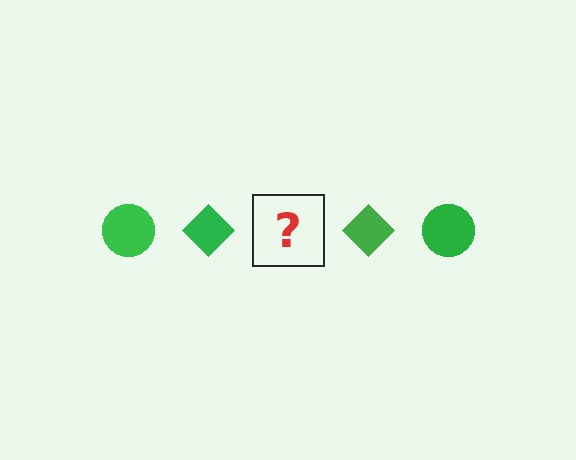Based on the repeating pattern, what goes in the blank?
The blank should be a green circle.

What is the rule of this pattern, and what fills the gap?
The rule is that the pattern cycles through circle, diamond shapes in green. The gap should be filled with a green circle.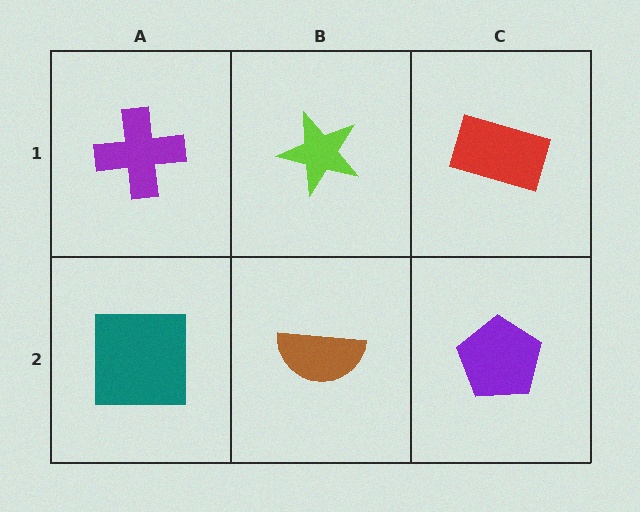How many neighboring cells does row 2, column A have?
2.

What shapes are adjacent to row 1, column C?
A purple pentagon (row 2, column C), a lime star (row 1, column B).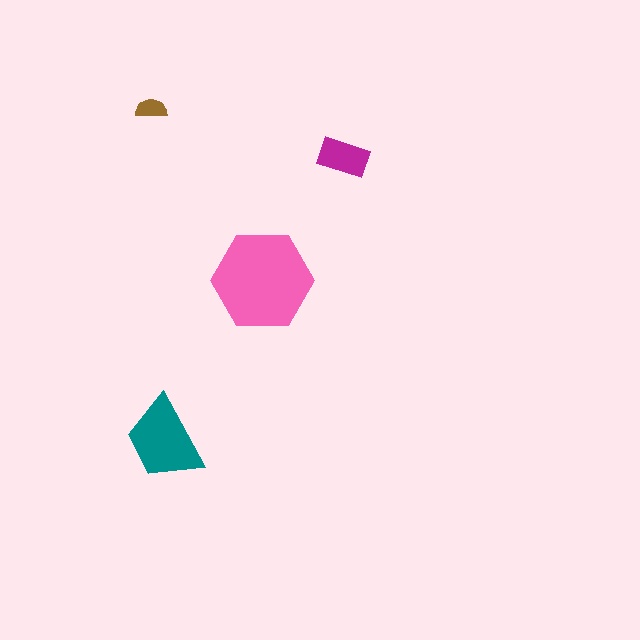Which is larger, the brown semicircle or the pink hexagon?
The pink hexagon.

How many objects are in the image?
There are 4 objects in the image.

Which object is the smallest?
The brown semicircle.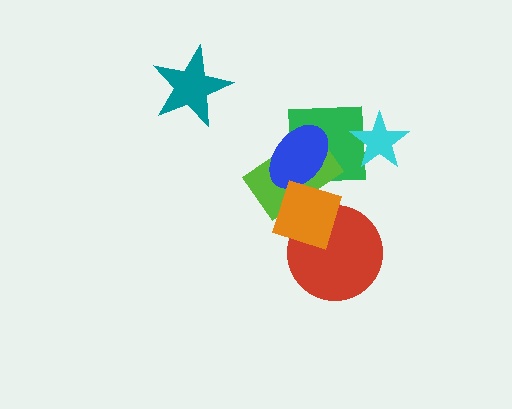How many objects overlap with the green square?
3 objects overlap with the green square.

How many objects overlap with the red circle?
1 object overlaps with the red circle.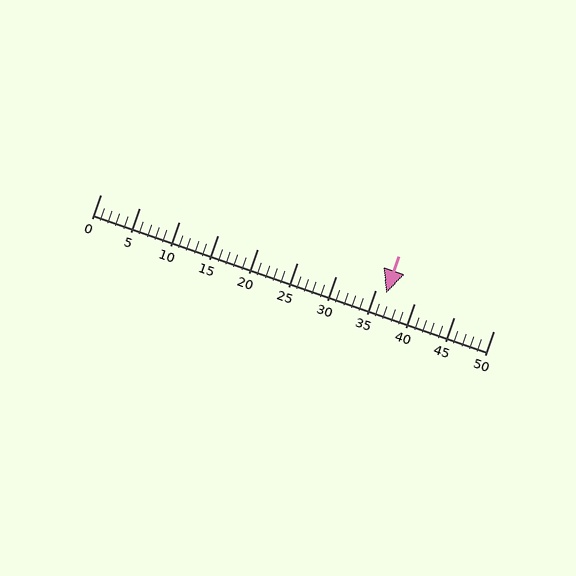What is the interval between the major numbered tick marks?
The major tick marks are spaced 5 units apart.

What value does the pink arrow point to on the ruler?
The pink arrow points to approximately 36.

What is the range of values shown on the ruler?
The ruler shows values from 0 to 50.